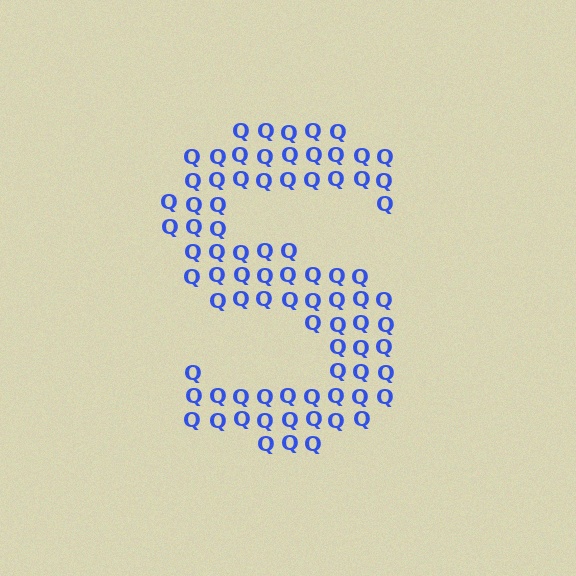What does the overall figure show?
The overall figure shows the letter S.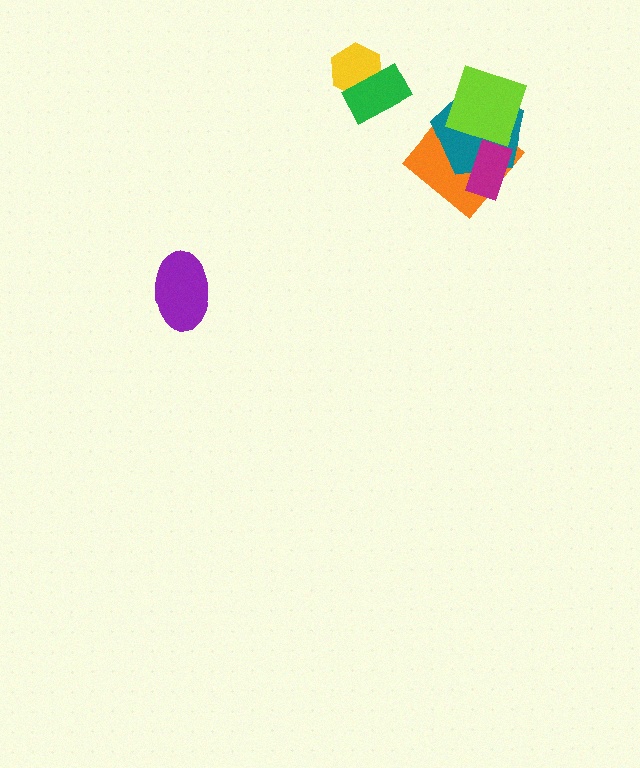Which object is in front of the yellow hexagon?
The green rectangle is in front of the yellow hexagon.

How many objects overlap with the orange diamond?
3 objects overlap with the orange diamond.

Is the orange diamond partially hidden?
Yes, it is partially covered by another shape.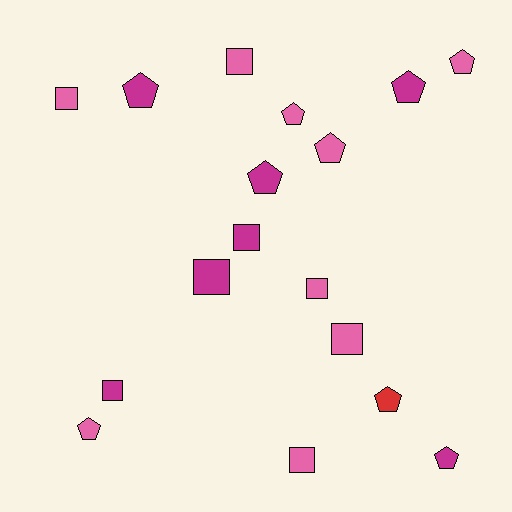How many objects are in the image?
There are 17 objects.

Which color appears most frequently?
Pink, with 9 objects.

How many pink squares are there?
There are 5 pink squares.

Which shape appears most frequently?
Pentagon, with 9 objects.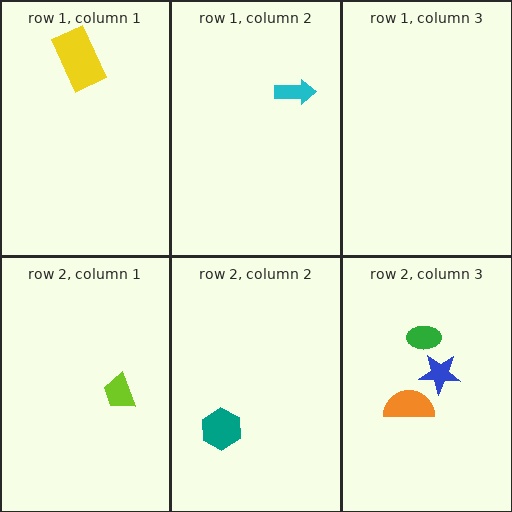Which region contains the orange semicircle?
The row 2, column 3 region.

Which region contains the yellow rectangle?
The row 1, column 1 region.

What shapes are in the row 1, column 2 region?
The cyan arrow.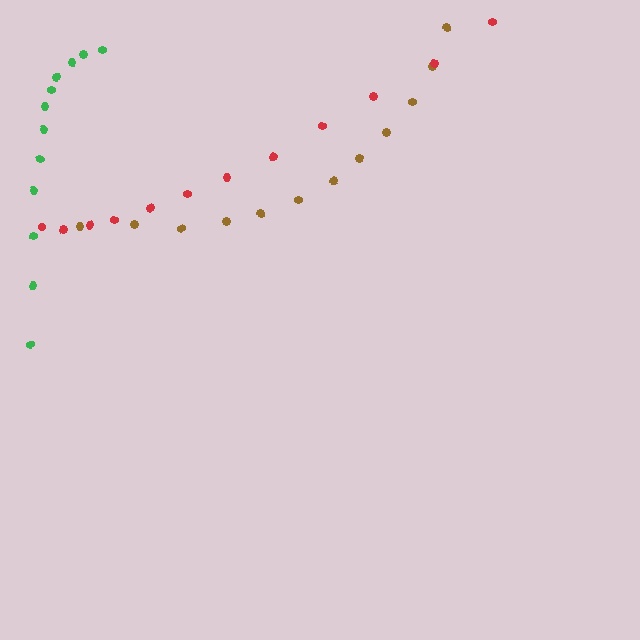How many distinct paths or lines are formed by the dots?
There are 3 distinct paths.